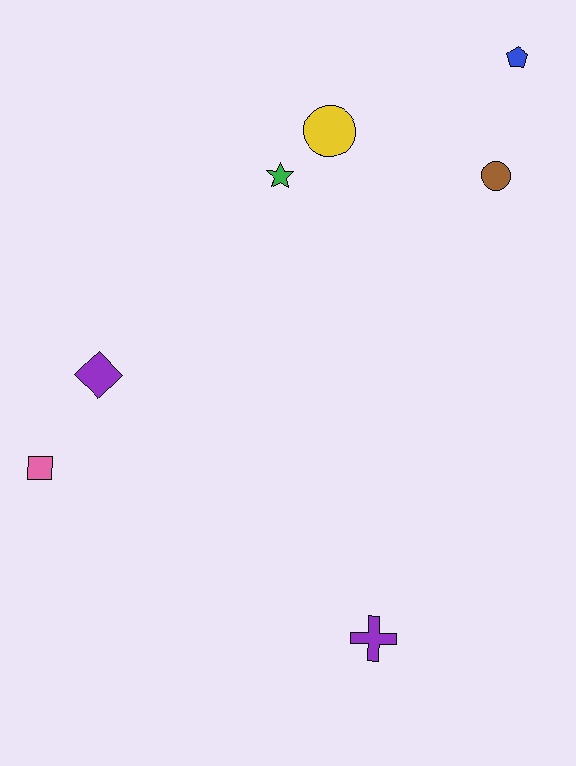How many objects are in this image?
There are 7 objects.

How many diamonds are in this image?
There is 1 diamond.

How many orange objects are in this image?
There are no orange objects.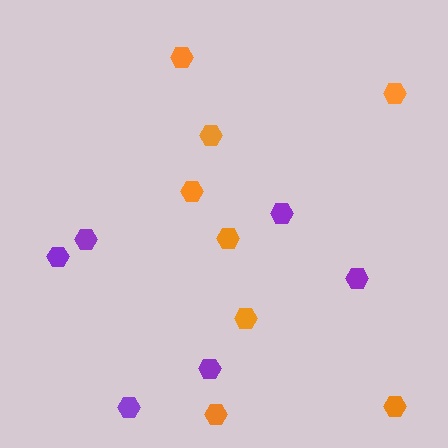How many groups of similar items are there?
There are 2 groups: one group of orange hexagons (8) and one group of purple hexagons (6).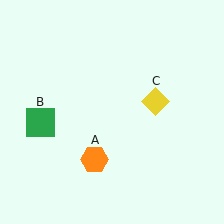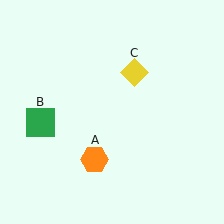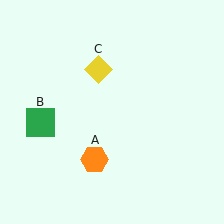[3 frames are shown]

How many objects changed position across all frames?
1 object changed position: yellow diamond (object C).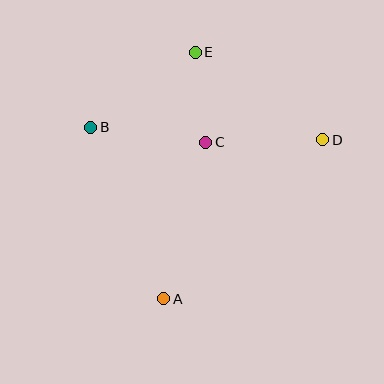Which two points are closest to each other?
Points C and E are closest to each other.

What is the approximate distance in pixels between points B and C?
The distance between B and C is approximately 116 pixels.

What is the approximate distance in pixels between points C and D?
The distance between C and D is approximately 117 pixels.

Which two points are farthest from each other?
Points A and E are farthest from each other.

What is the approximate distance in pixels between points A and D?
The distance between A and D is approximately 225 pixels.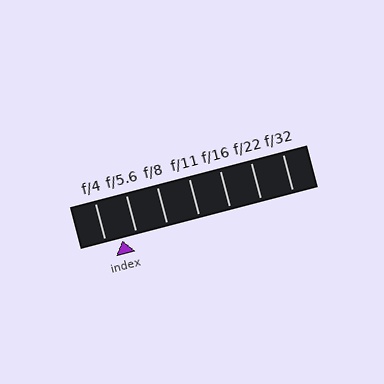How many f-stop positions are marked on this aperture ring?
There are 7 f-stop positions marked.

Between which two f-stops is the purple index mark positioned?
The index mark is between f/4 and f/5.6.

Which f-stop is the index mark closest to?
The index mark is closest to f/5.6.